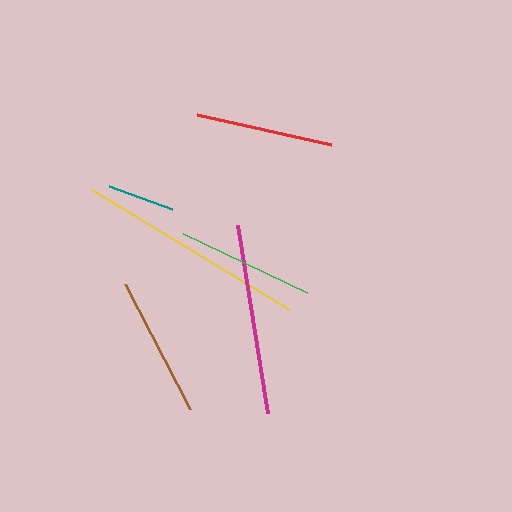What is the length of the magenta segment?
The magenta segment is approximately 191 pixels long.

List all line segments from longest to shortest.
From longest to shortest: yellow, magenta, brown, red, green, teal.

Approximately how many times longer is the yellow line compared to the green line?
The yellow line is approximately 1.7 times the length of the green line.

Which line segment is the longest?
The yellow line is the longest at approximately 232 pixels.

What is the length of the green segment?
The green segment is approximately 137 pixels long.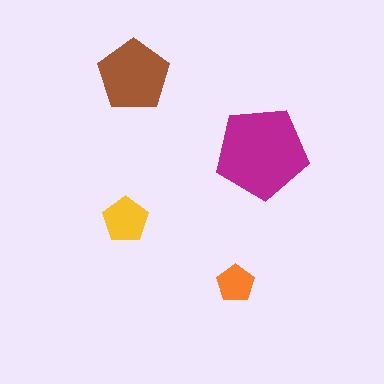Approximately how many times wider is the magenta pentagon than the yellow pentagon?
About 2 times wider.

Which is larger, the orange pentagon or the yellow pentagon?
The yellow one.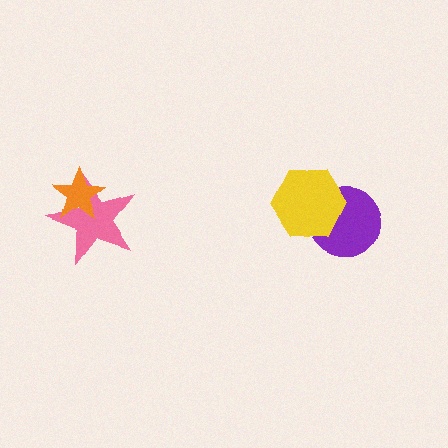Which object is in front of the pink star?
The orange star is in front of the pink star.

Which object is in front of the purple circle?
The yellow hexagon is in front of the purple circle.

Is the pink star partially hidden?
Yes, it is partially covered by another shape.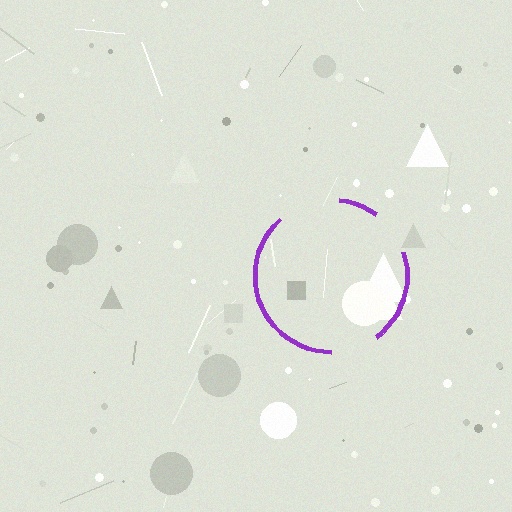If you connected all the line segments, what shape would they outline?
They would outline a circle.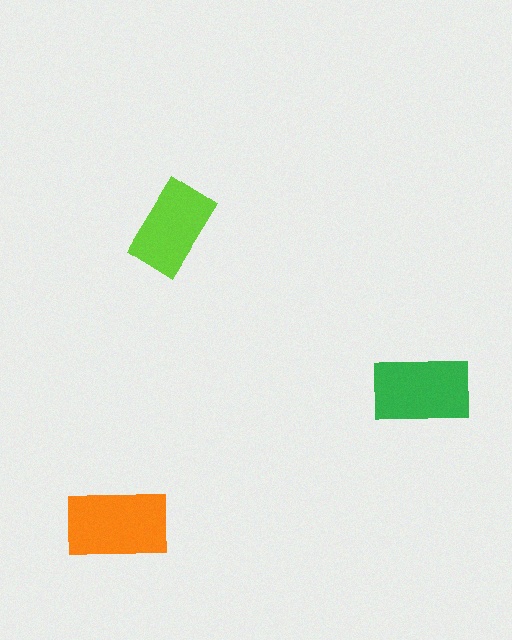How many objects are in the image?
There are 3 objects in the image.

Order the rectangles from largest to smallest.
the orange one, the green one, the lime one.